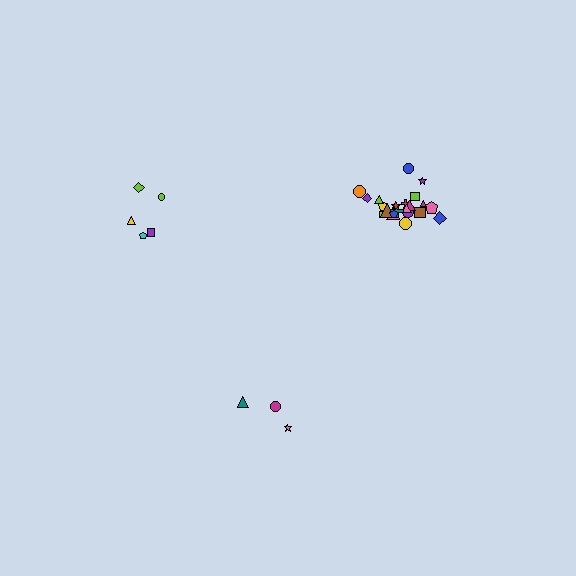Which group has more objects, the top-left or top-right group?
The top-right group.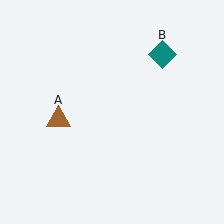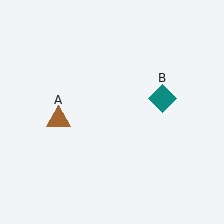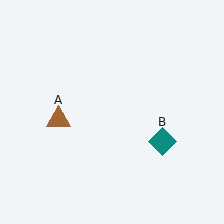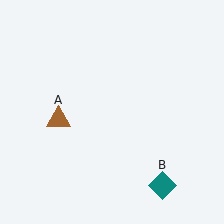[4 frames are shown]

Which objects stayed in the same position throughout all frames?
Brown triangle (object A) remained stationary.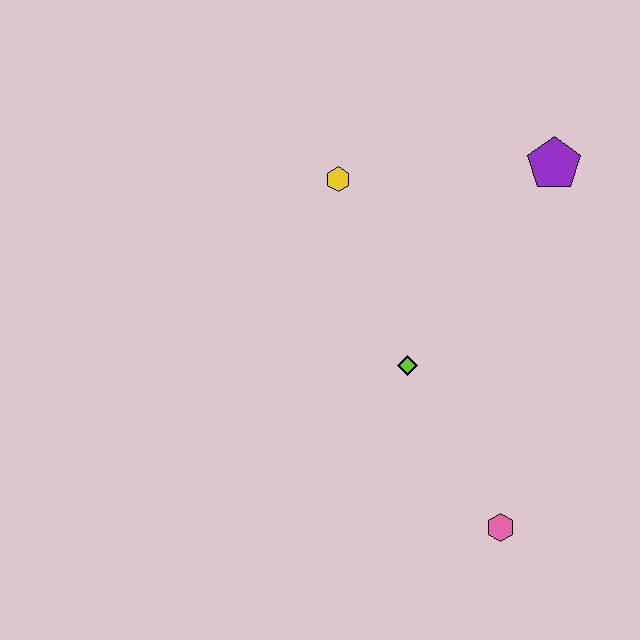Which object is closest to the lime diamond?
The pink hexagon is closest to the lime diamond.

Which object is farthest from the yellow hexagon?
The pink hexagon is farthest from the yellow hexagon.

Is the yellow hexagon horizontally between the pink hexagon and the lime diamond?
No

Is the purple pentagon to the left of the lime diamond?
No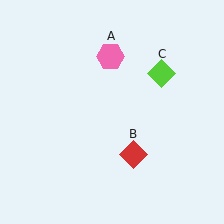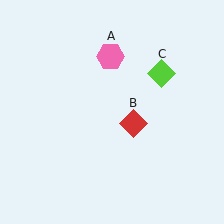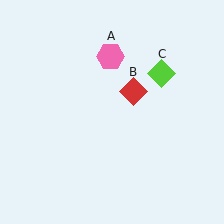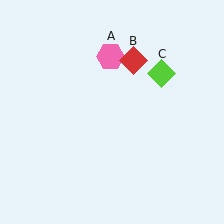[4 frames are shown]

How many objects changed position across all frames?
1 object changed position: red diamond (object B).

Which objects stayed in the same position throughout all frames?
Pink hexagon (object A) and lime diamond (object C) remained stationary.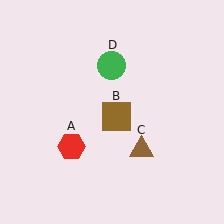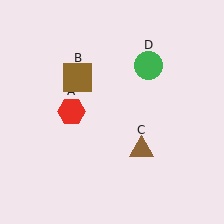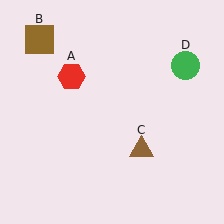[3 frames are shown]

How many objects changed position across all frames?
3 objects changed position: red hexagon (object A), brown square (object B), green circle (object D).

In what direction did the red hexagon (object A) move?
The red hexagon (object A) moved up.